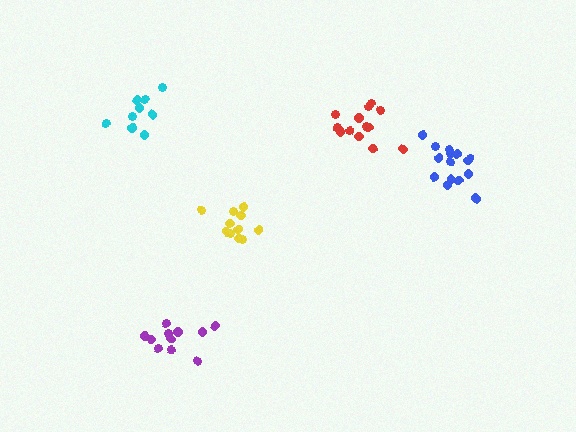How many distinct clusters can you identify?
There are 5 distinct clusters.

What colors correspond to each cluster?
The clusters are colored: yellow, red, blue, cyan, purple.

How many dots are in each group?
Group 1: 11 dots, Group 2: 13 dots, Group 3: 15 dots, Group 4: 9 dots, Group 5: 11 dots (59 total).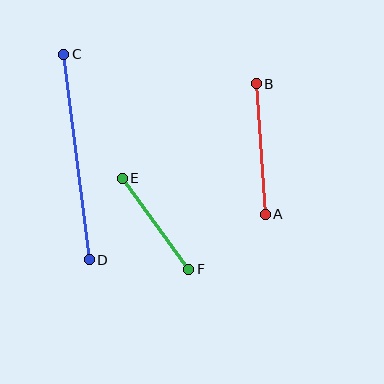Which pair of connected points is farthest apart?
Points C and D are farthest apart.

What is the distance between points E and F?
The distance is approximately 112 pixels.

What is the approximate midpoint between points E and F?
The midpoint is at approximately (156, 224) pixels.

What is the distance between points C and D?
The distance is approximately 207 pixels.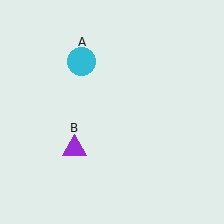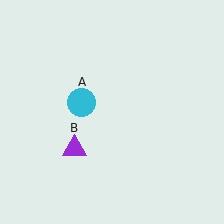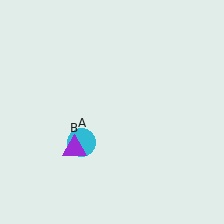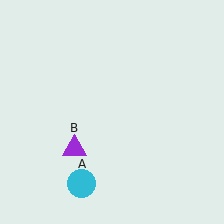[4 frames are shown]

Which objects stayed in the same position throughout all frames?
Purple triangle (object B) remained stationary.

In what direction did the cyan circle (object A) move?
The cyan circle (object A) moved down.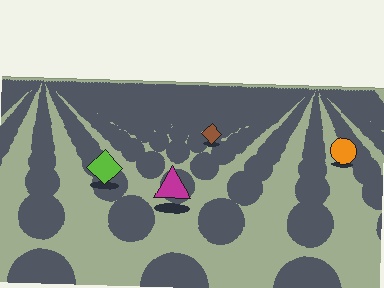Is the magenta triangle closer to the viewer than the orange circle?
Yes. The magenta triangle is closer — you can tell from the texture gradient: the ground texture is coarser near it.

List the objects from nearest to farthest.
From nearest to farthest: the magenta triangle, the lime diamond, the orange circle, the brown diamond.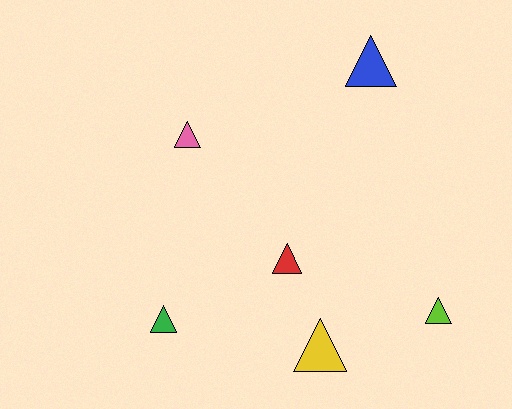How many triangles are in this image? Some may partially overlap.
There are 6 triangles.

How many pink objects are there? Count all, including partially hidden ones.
There is 1 pink object.